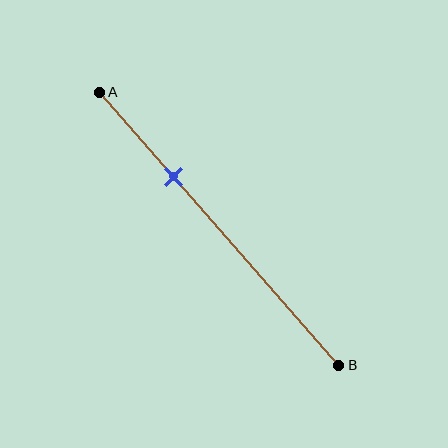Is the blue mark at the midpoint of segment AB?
No, the mark is at about 30% from A, not at the 50% midpoint.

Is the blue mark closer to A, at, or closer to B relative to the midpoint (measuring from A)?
The blue mark is closer to point A than the midpoint of segment AB.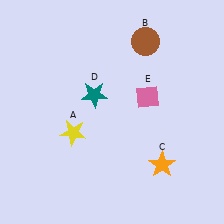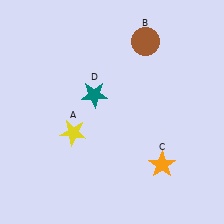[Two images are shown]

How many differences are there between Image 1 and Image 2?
There is 1 difference between the two images.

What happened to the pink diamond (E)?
The pink diamond (E) was removed in Image 2. It was in the top-right area of Image 1.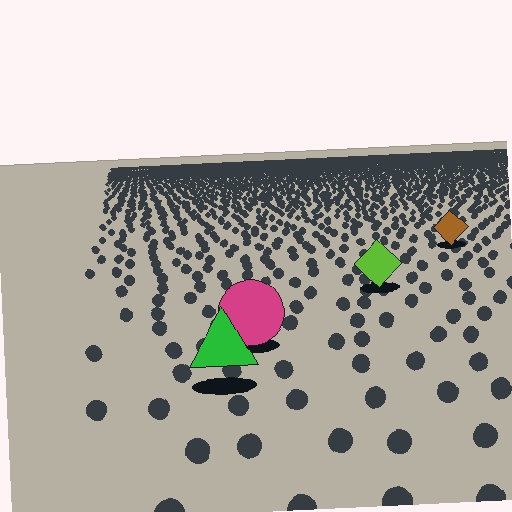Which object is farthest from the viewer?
The brown diamond is farthest from the viewer. It appears smaller and the ground texture around it is denser.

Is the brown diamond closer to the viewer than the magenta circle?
No. The magenta circle is closer — you can tell from the texture gradient: the ground texture is coarser near it.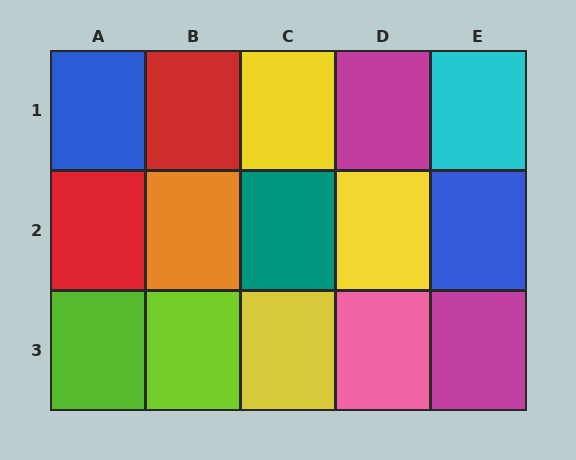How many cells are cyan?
1 cell is cyan.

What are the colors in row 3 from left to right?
Lime, lime, yellow, pink, magenta.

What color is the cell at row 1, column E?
Cyan.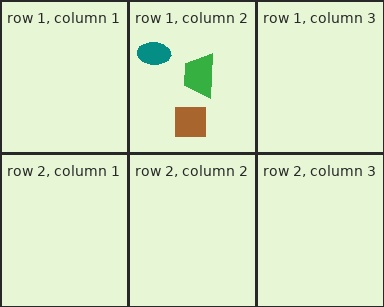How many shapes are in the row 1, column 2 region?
3.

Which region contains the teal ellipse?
The row 1, column 2 region.